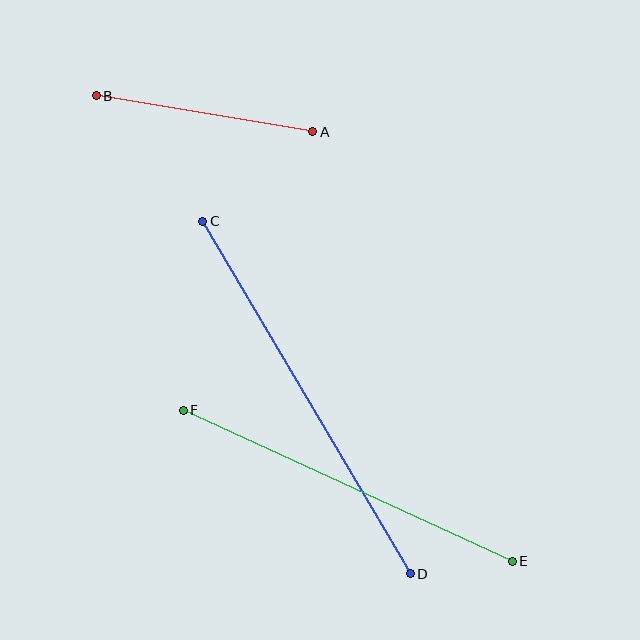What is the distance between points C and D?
The distance is approximately 409 pixels.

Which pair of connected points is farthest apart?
Points C and D are farthest apart.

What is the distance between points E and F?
The distance is approximately 362 pixels.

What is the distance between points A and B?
The distance is approximately 220 pixels.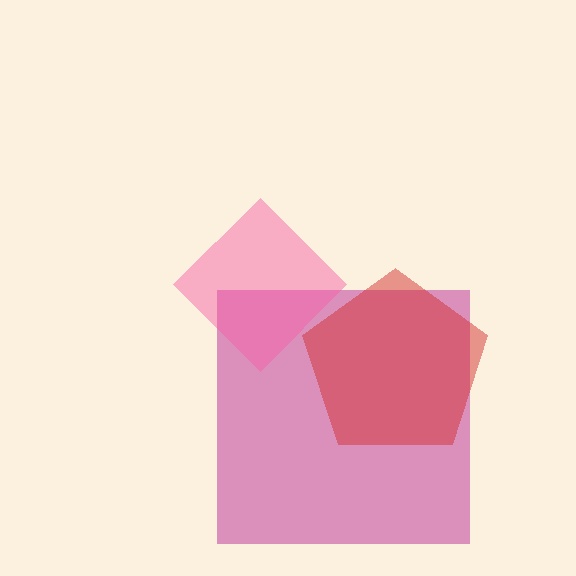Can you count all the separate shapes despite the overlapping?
Yes, there are 3 separate shapes.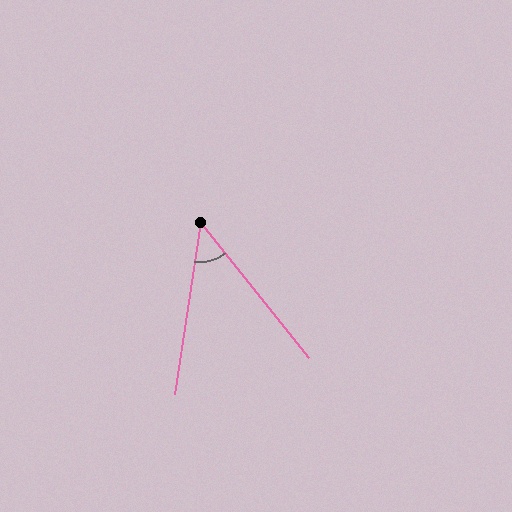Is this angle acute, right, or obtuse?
It is acute.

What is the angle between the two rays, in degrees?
Approximately 47 degrees.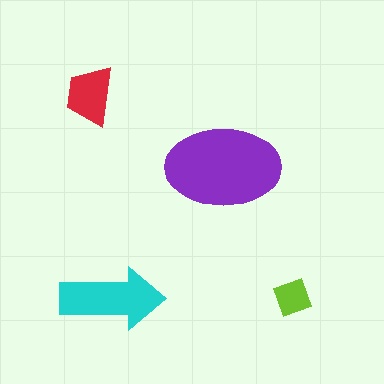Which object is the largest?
The purple ellipse.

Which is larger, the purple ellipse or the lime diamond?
The purple ellipse.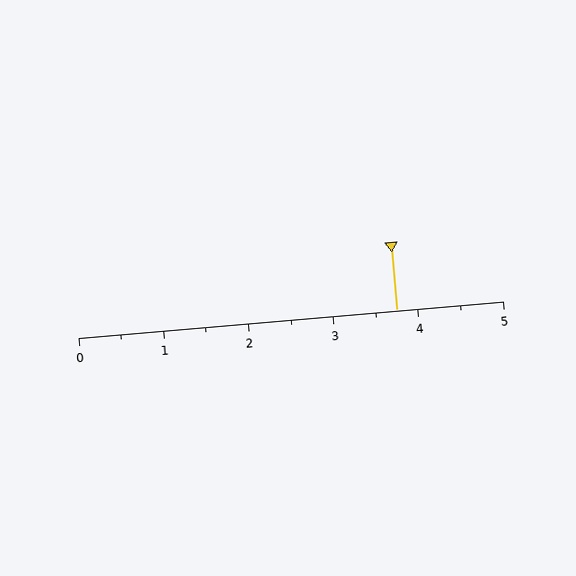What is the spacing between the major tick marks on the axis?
The major ticks are spaced 1 apart.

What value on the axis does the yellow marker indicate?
The marker indicates approximately 3.8.